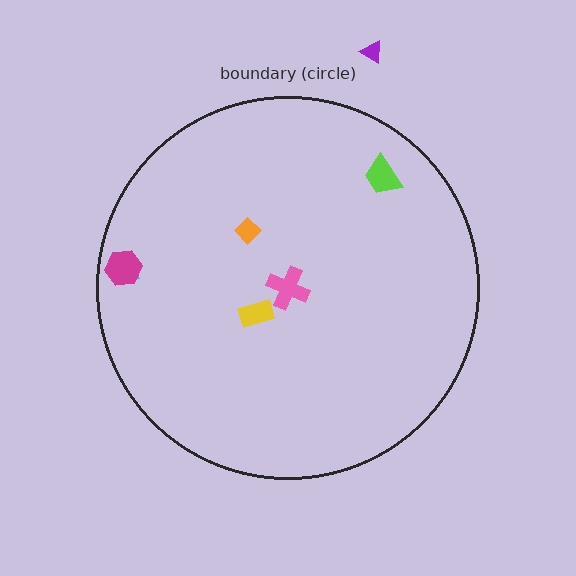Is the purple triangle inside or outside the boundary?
Outside.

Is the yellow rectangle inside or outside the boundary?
Inside.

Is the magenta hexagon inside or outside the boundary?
Inside.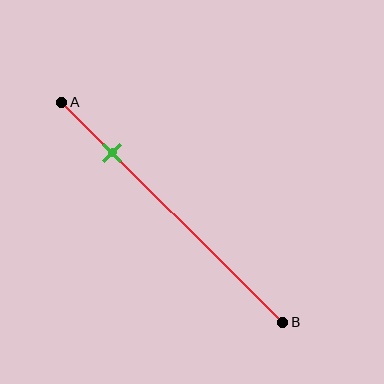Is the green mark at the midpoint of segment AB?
No, the mark is at about 25% from A, not at the 50% midpoint.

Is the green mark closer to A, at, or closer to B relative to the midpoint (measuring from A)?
The green mark is closer to point A than the midpoint of segment AB.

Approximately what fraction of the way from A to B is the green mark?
The green mark is approximately 25% of the way from A to B.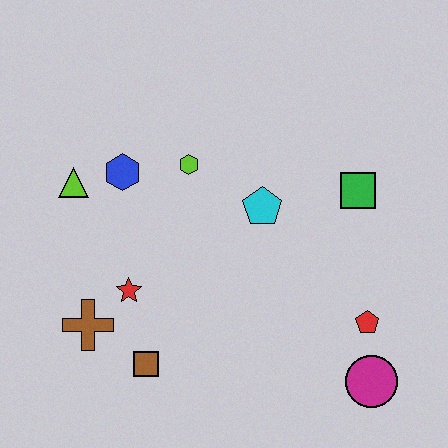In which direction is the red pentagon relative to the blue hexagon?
The red pentagon is to the right of the blue hexagon.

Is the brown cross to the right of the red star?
No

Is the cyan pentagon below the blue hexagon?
Yes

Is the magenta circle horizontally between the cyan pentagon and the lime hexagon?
No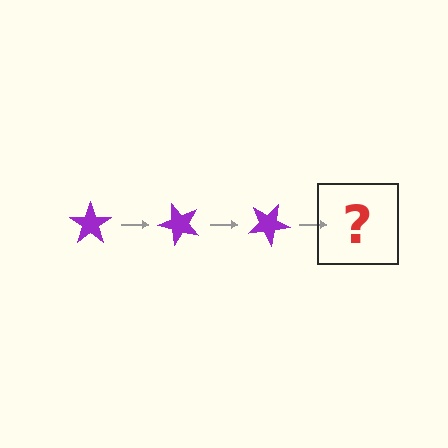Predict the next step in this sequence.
The next step is a purple star rotated 150 degrees.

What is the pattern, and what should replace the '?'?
The pattern is that the star rotates 50 degrees each step. The '?' should be a purple star rotated 150 degrees.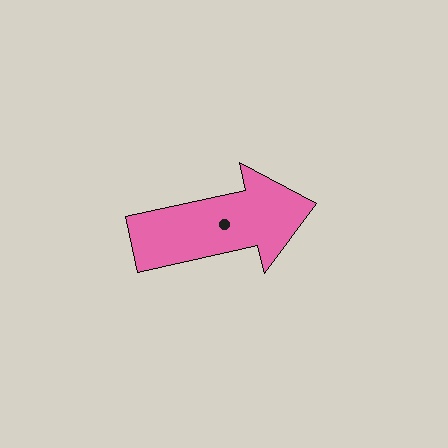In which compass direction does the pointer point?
East.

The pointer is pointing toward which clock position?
Roughly 3 o'clock.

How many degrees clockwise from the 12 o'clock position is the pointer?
Approximately 78 degrees.